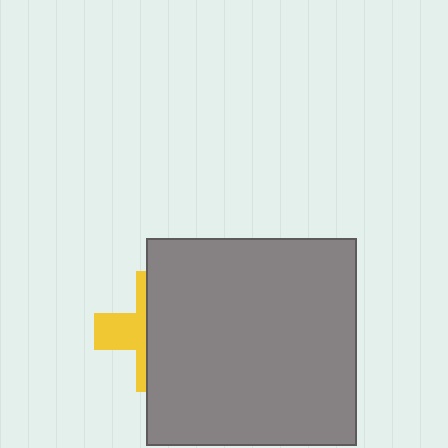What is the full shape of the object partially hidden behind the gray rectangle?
The partially hidden object is a yellow cross.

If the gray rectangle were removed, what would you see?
You would see the complete yellow cross.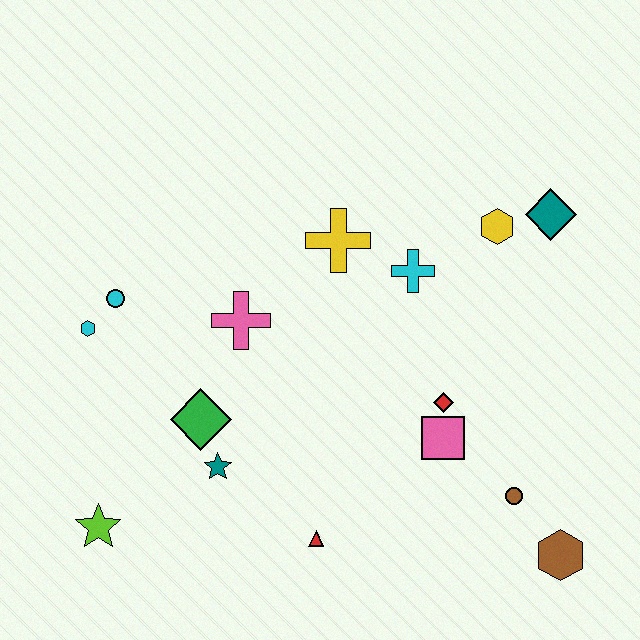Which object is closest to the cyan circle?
The cyan hexagon is closest to the cyan circle.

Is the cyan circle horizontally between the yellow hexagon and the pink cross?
No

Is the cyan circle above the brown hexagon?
Yes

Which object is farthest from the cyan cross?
The lime star is farthest from the cyan cross.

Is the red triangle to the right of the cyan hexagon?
Yes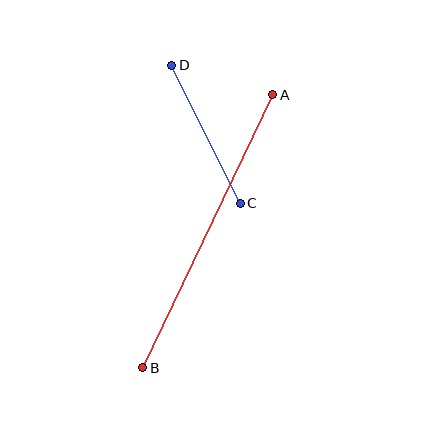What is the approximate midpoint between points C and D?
The midpoint is at approximately (206, 134) pixels.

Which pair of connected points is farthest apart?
Points A and B are farthest apart.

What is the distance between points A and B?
The distance is approximately 302 pixels.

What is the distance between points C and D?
The distance is approximately 154 pixels.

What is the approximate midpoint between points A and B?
The midpoint is at approximately (208, 231) pixels.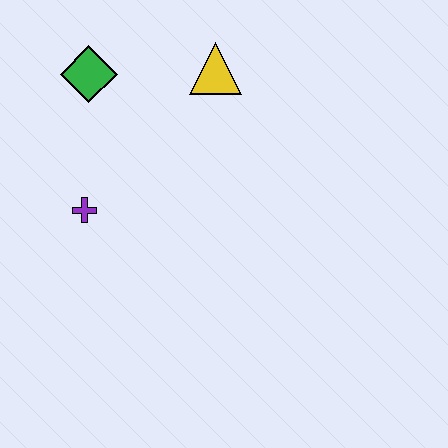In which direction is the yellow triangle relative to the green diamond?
The yellow triangle is to the right of the green diamond.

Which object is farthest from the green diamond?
The purple cross is farthest from the green diamond.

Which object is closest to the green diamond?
The yellow triangle is closest to the green diamond.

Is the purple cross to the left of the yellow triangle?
Yes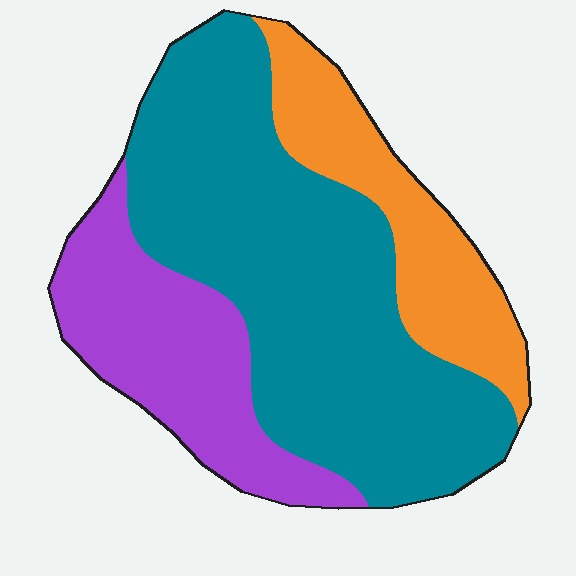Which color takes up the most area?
Teal, at roughly 55%.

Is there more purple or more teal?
Teal.